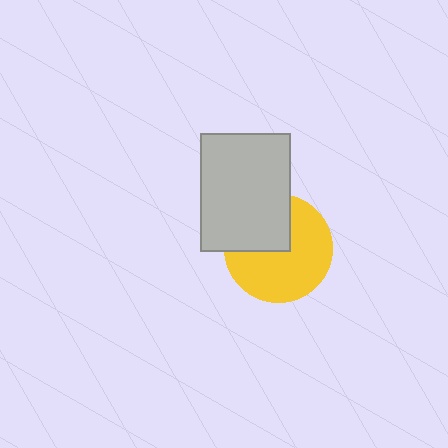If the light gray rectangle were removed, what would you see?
You would see the complete yellow circle.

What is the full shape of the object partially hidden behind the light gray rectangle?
The partially hidden object is a yellow circle.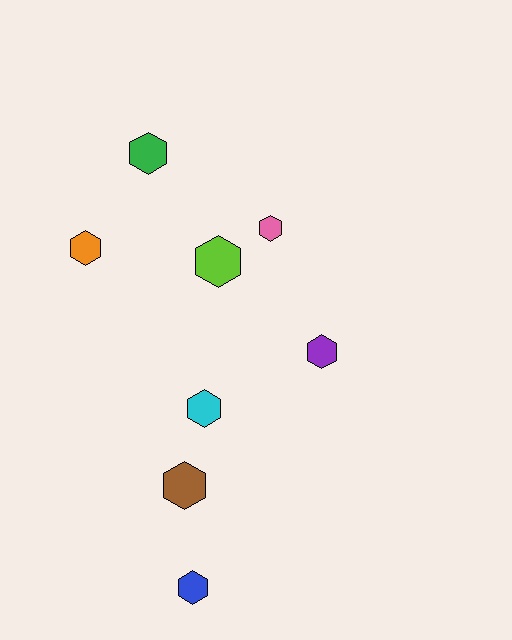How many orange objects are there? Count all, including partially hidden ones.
There is 1 orange object.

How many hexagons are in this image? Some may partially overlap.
There are 8 hexagons.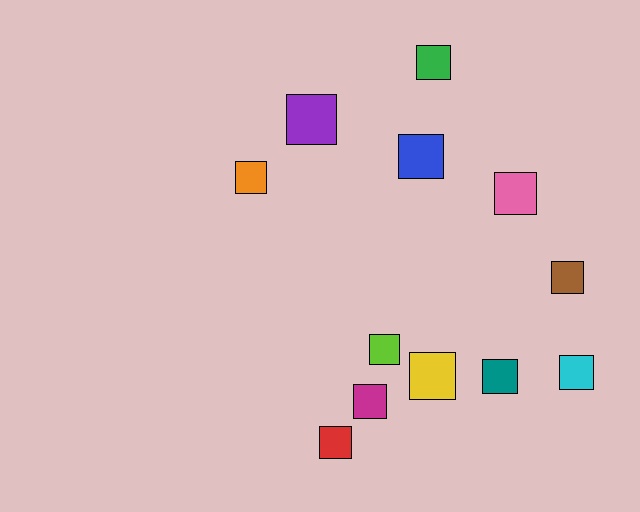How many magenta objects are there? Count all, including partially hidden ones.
There is 1 magenta object.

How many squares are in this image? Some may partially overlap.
There are 12 squares.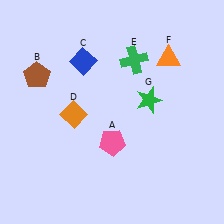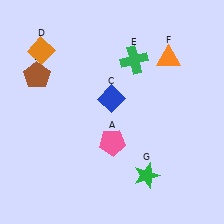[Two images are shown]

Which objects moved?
The objects that moved are: the blue diamond (C), the orange diamond (D), the green star (G).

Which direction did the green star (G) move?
The green star (G) moved down.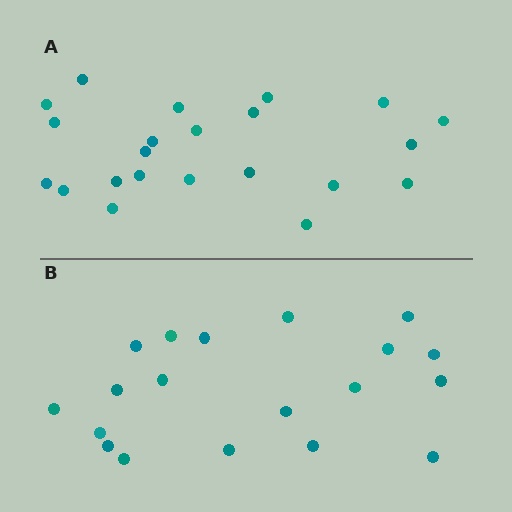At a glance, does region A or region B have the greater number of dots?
Region A (the top region) has more dots.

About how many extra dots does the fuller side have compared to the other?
Region A has just a few more — roughly 2 or 3 more dots than region B.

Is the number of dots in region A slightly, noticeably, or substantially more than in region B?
Region A has only slightly more — the two regions are fairly close. The ratio is roughly 1.2 to 1.